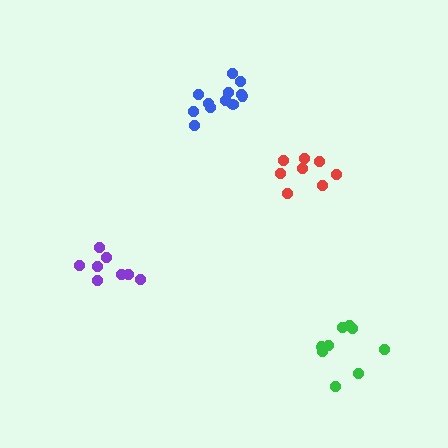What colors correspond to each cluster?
The clusters are colored: blue, green, red, purple.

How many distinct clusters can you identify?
There are 4 distinct clusters.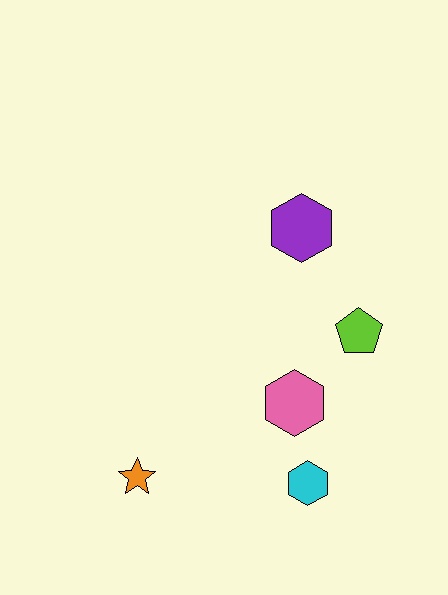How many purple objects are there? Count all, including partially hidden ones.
There is 1 purple object.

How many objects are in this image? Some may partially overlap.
There are 5 objects.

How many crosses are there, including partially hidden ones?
There are no crosses.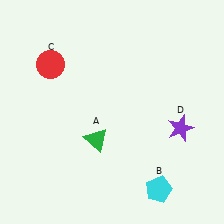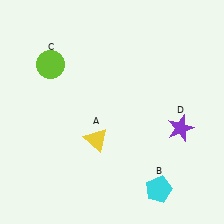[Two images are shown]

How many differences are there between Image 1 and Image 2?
There are 2 differences between the two images.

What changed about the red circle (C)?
In Image 1, C is red. In Image 2, it changed to lime.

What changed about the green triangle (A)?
In Image 1, A is green. In Image 2, it changed to yellow.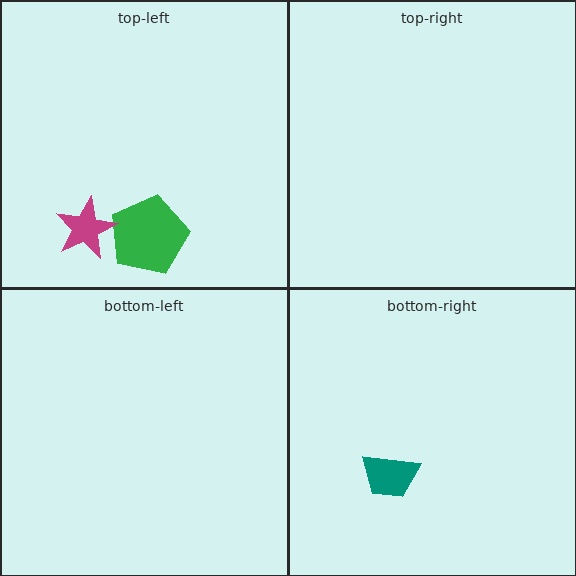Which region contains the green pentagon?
The top-left region.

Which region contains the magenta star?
The top-left region.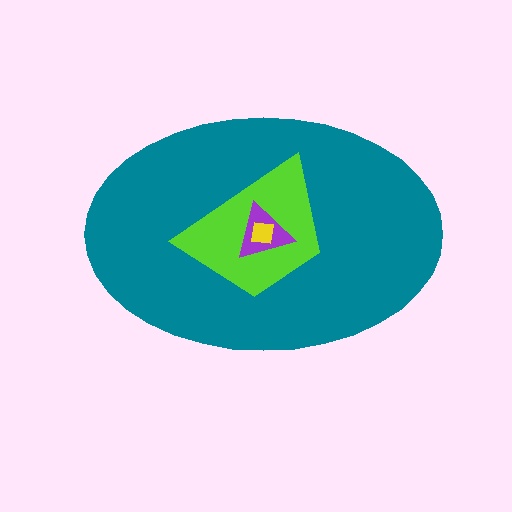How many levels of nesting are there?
4.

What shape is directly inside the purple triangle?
The yellow square.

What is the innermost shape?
The yellow square.